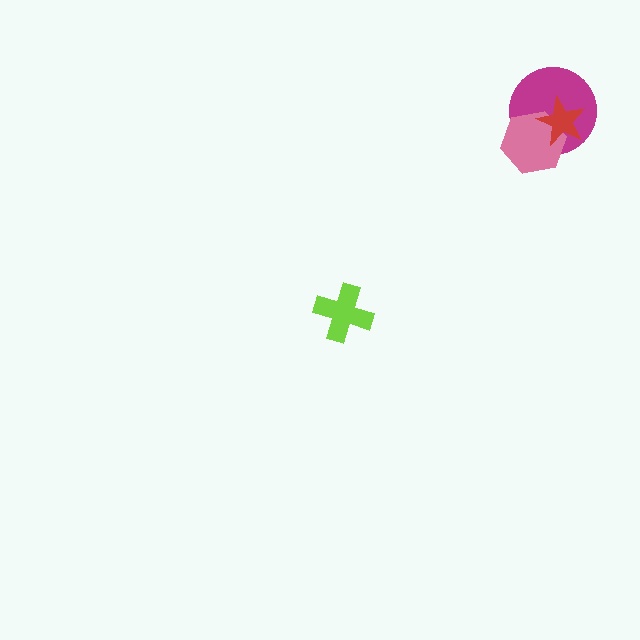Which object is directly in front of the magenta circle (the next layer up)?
The pink hexagon is directly in front of the magenta circle.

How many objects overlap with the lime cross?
0 objects overlap with the lime cross.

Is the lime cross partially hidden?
No, no other shape covers it.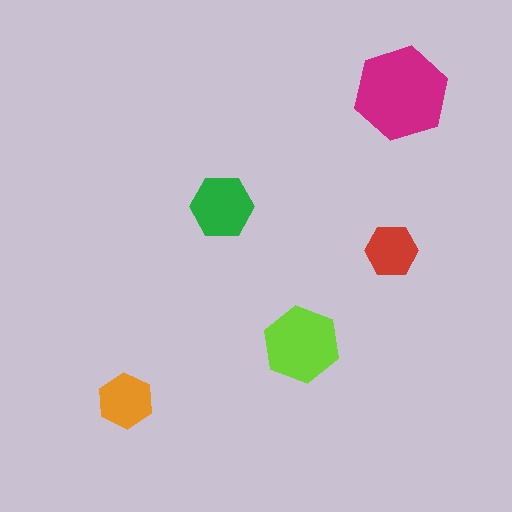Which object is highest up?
The magenta hexagon is topmost.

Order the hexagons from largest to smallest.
the magenta one, the lime one, the green one, the orange one, the red one.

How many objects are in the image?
There are 5 objects in the image.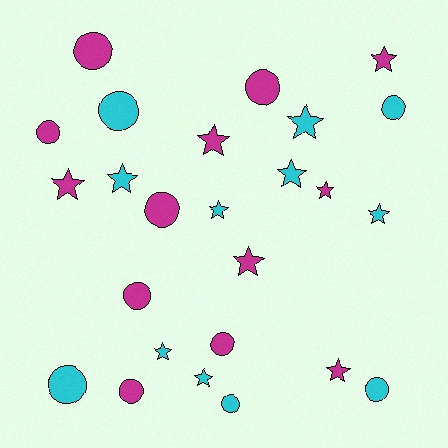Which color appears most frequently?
Magenta, with 13 objects.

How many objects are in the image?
There are 25 objects.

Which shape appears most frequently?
Star, with 13 objects.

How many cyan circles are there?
There are 5 cyan circles.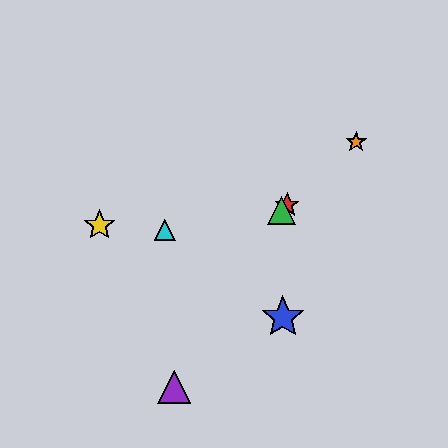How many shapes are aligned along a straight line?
3 shapes (the red star, the green triangle, the orange star) are aligned along a straight line.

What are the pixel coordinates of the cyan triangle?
The cyan triangle is at (165, 230).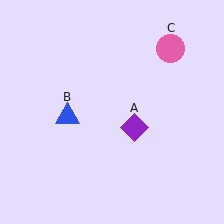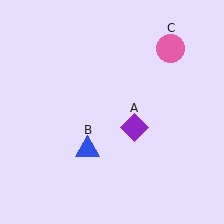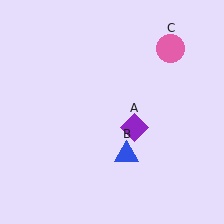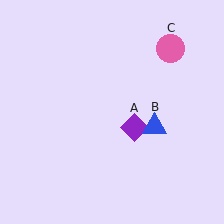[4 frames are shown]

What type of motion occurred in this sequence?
The blue triangle (object B) rotated counterclockwise around the center of the scene.